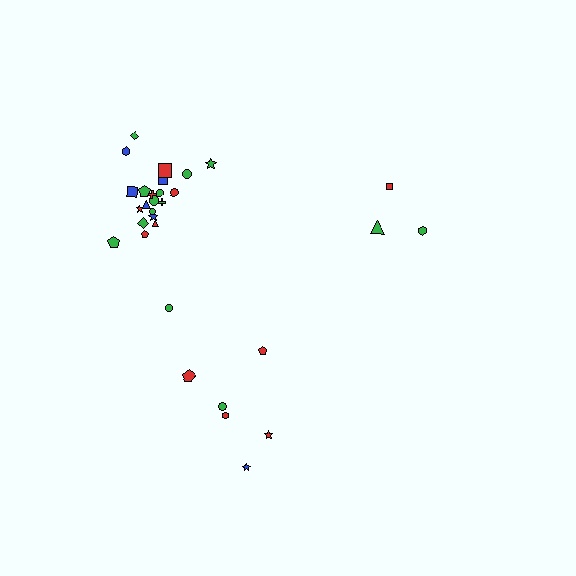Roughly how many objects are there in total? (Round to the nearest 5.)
Roughly 30 objects in total.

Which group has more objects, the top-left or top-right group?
The top-left group.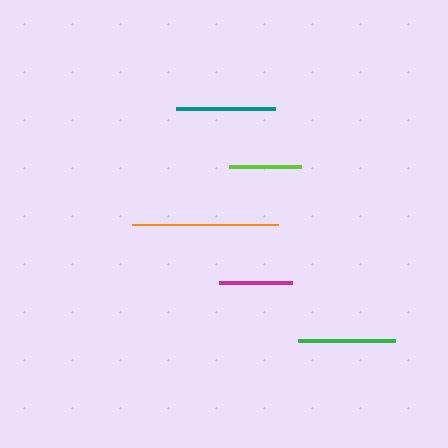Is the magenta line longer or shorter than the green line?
The green line is longer than the magenta line.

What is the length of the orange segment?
The orange segment is approximately 146 pixels long.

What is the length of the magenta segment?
The magenta segment is approximately 74 pixels long.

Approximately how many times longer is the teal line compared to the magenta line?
The teal line is approximately 1.4 times the length of the magenta line.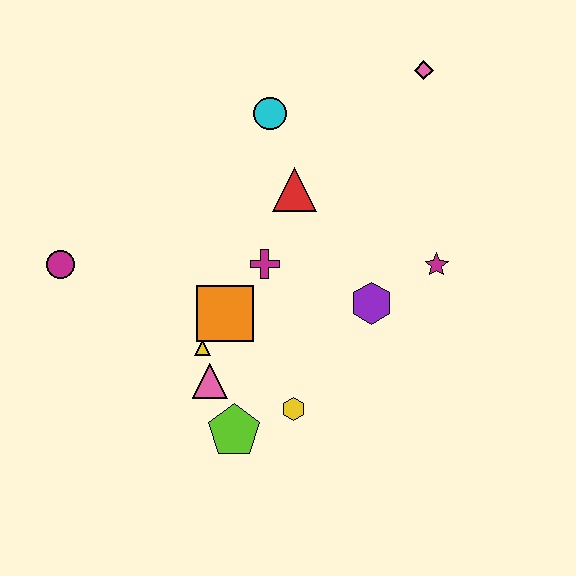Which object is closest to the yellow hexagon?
The lime pentagon is closest to the yellow hexagon.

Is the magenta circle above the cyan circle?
No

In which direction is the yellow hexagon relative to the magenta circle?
The yellow hexagon is to the right of the magenta circle.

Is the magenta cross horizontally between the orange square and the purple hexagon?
Yes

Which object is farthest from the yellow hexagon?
The pink diamond is farthest from the yellow hexagon.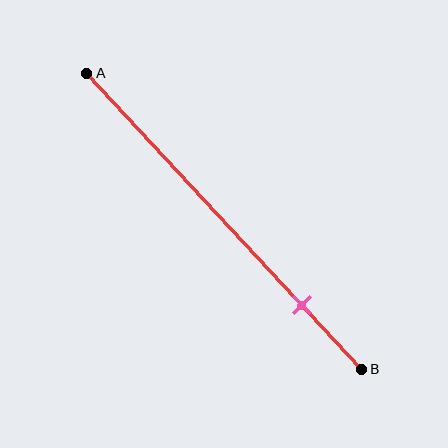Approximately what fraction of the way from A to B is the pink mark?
The pink mark is approximately 80% of the way from A to B.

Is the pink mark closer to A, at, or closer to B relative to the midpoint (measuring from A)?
The pink mark is closer to point B than the midpoint of segment AB.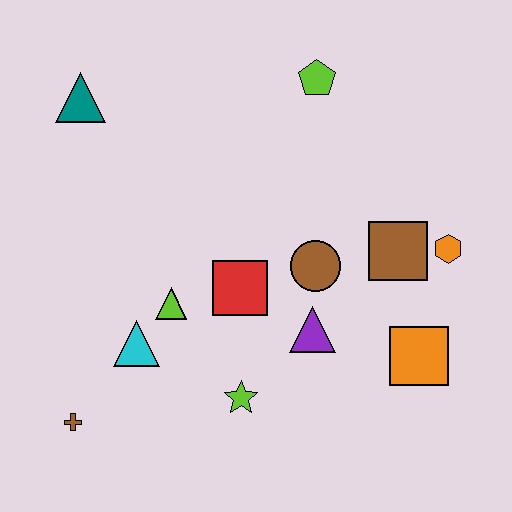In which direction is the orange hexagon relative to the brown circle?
The orange hexagon is to the right of the brown circle.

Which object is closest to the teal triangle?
The lime triangle is closest to the teal triangle.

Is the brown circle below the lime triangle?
No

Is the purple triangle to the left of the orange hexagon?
Yes